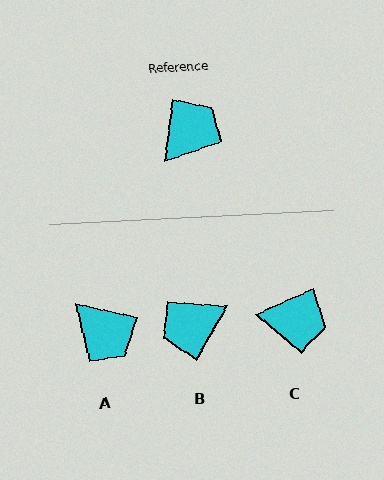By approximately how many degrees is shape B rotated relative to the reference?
Approximately 157 degrees counter-clockwise.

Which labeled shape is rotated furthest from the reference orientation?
B, about 157 degrees away.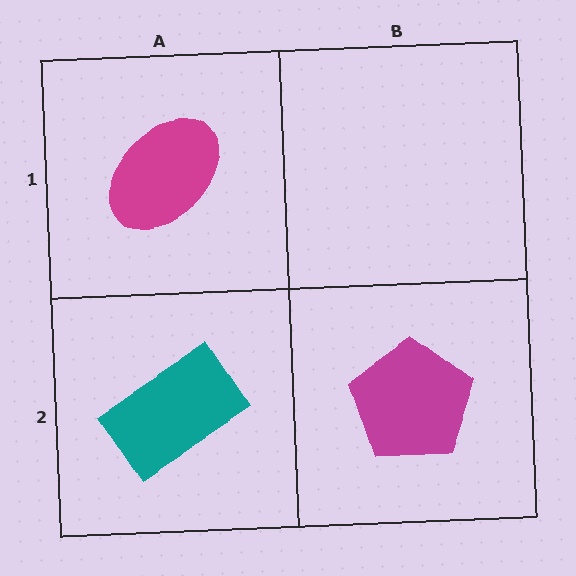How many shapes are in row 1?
1 shape.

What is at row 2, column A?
A teal rectangle.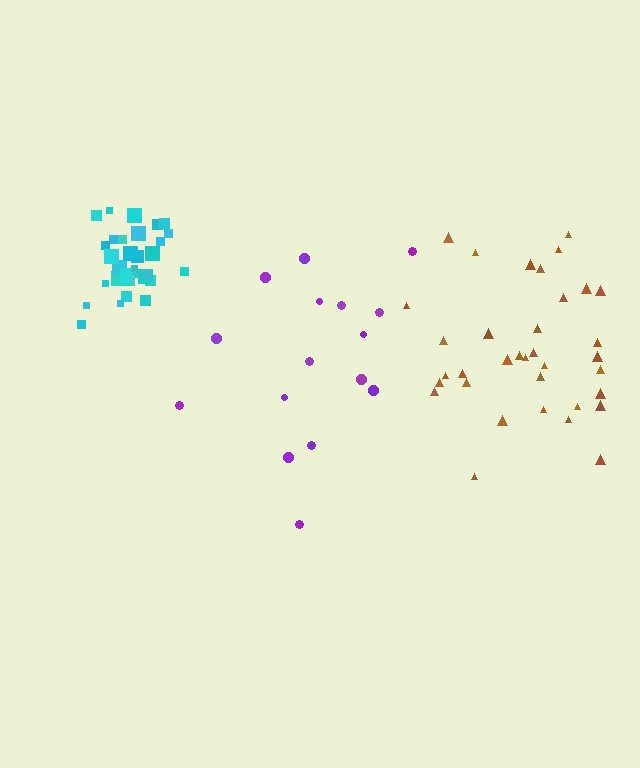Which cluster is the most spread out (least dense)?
Purple.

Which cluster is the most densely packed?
Cyan.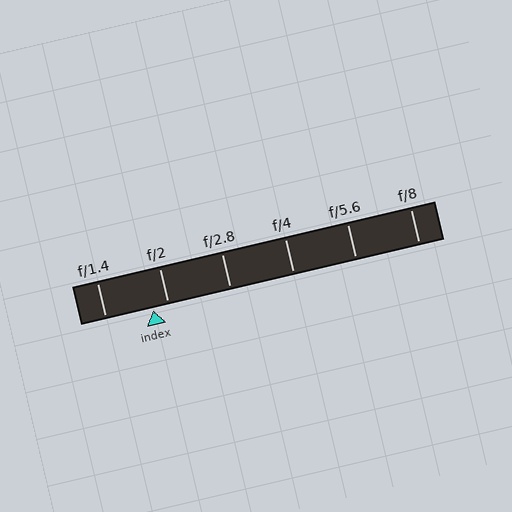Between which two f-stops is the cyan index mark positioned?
The index mark is between f/1.4 and f/2.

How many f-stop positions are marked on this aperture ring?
There are 6 f-stop positions marked.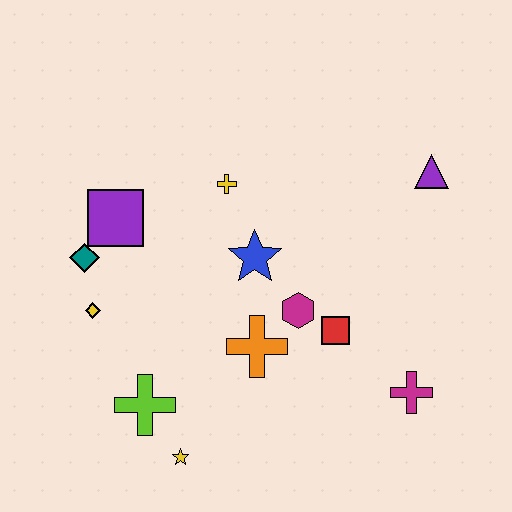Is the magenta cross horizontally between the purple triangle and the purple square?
Yes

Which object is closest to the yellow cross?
The blue star is closest to the yellow cross.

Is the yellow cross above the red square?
Yes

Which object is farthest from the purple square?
The magenta cross is farthest from the purple square.